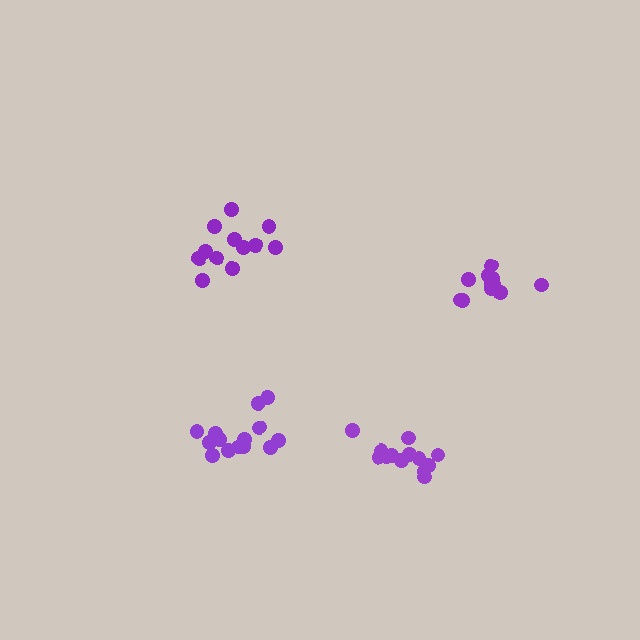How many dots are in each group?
Group 1: 14 dots, Group 2: 13 dots, Group 3: 12 dots, Group 4: 11 dots (50 total).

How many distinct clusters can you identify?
There are 4 distinct clusters.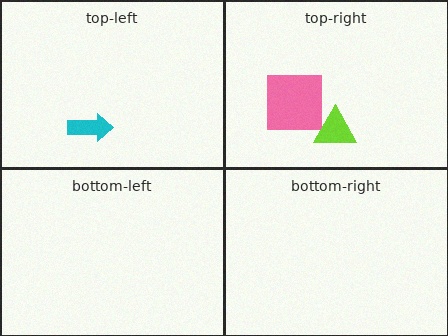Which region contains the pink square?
The top-right region.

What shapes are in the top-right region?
The pink square, the lime triangle.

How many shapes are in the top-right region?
2.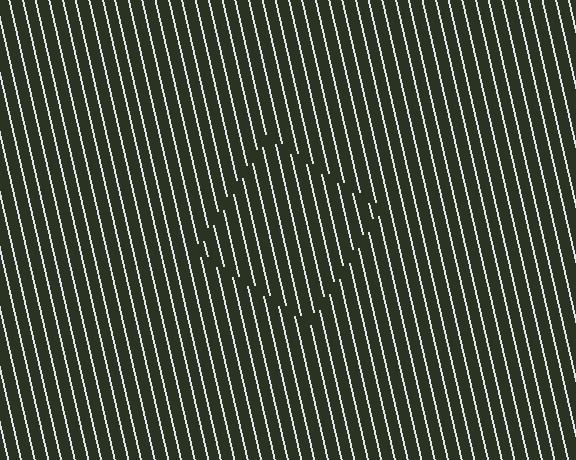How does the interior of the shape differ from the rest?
The interior of the shape contains the same grating, shifted by half a period — the contour is defined by the phase discontinuity where line-ends from the inner and outer gratings abut.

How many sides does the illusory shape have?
4 sides — the line-ends trace a square.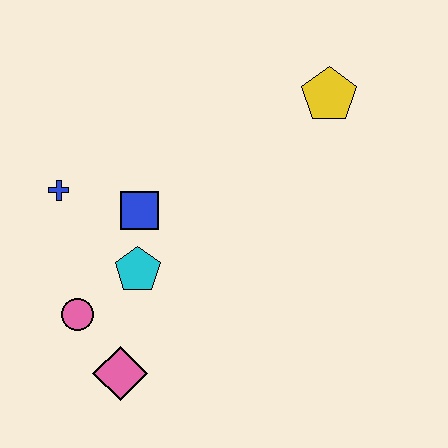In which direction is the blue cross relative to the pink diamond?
The blue cross is above the pink diamond.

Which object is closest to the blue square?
The cyan pentagon is closest to the blue square.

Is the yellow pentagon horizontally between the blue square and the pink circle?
No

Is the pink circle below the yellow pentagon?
Yes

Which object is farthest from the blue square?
The yellow pentagon is farthest from the blue square.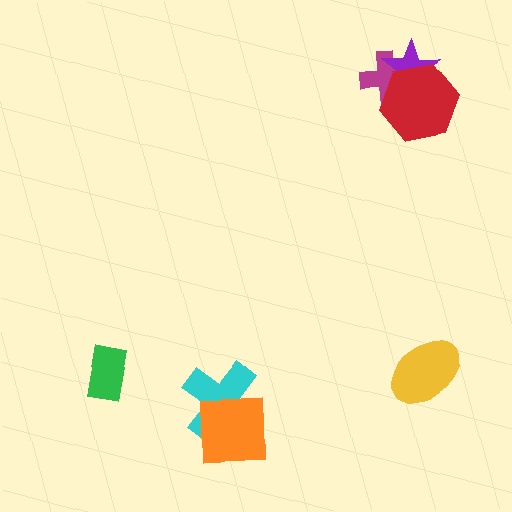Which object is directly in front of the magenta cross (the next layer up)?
The purple star is directly in front of the magenta cross.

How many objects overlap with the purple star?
2 objects overlap with the purple star.